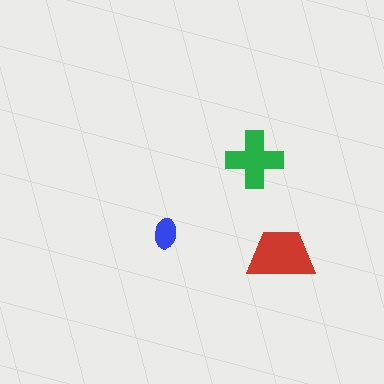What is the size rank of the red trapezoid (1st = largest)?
1st.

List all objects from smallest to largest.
The blue ellipse, the green cross, the red trapezoid.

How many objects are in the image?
There are 3 objects in the image.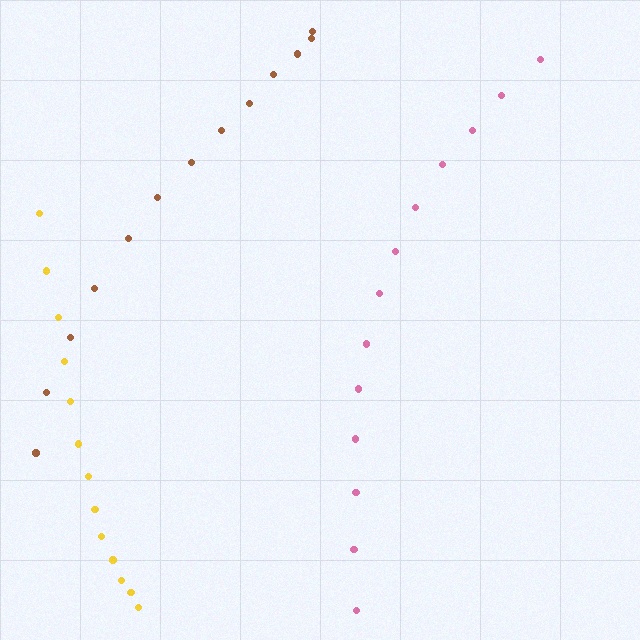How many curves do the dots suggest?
There are 3 distinct paths.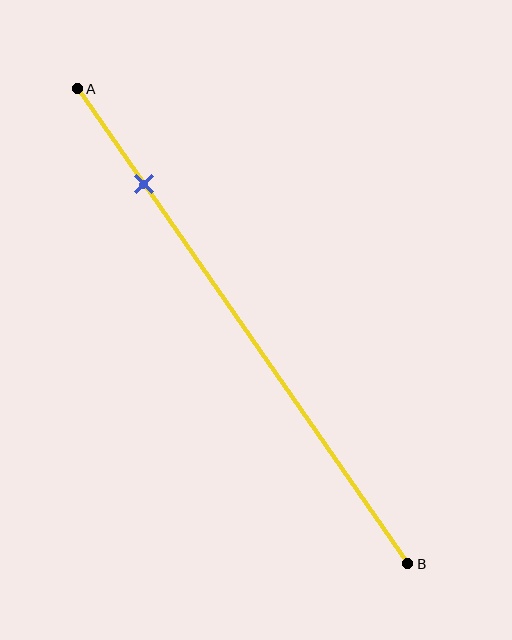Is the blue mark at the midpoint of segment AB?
No, the mark is at about 20% from A, not at the 50% midpoint.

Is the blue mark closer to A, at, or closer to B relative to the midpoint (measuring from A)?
The blue mark is closer to point A than the midpoint of segment AB.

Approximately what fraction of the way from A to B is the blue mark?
The blue mark is approximately 20% of the way from A to B.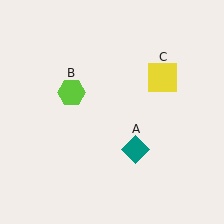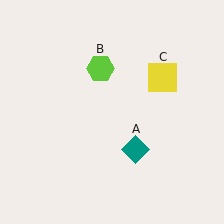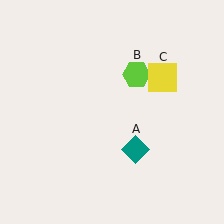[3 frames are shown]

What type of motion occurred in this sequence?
The lime hexagon (object B) rotated clockwise around the center of the scene.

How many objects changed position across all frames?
1 object changed position: lime hexagon (object B).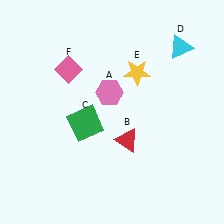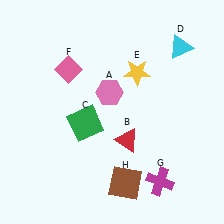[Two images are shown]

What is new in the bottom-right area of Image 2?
A brown square (H) was added in the bottom-right area of Image 2.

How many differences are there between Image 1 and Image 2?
There are 2 differences between the two images.